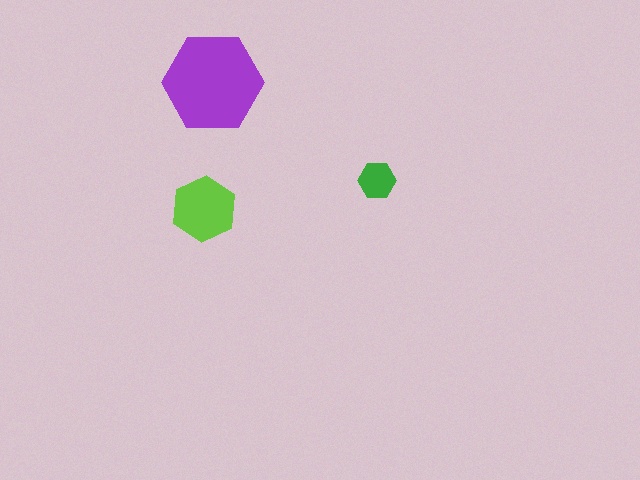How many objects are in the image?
There are 3 objects in the image.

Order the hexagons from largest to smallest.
the purple one, the lime one, the green one.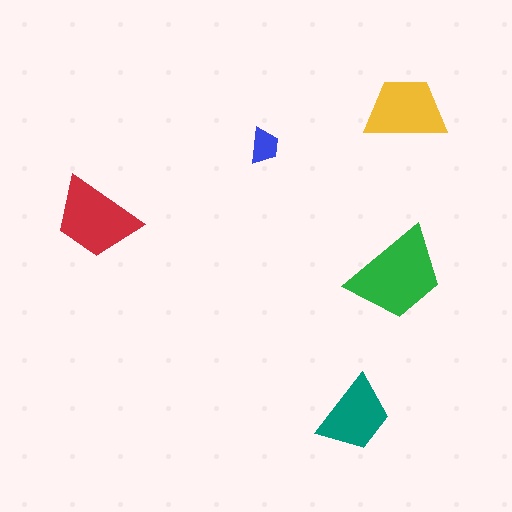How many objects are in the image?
There are 5 objects in the image.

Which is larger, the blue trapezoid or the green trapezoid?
The green one.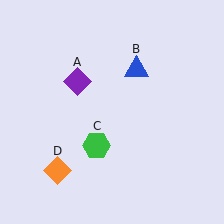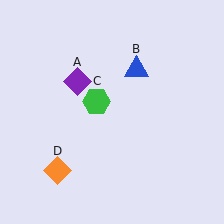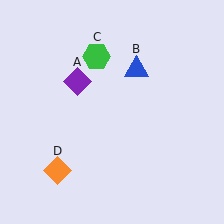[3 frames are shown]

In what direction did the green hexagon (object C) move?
The green hexagon (object C) moved up.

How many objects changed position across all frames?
1 object changed position: green hexagon (object C).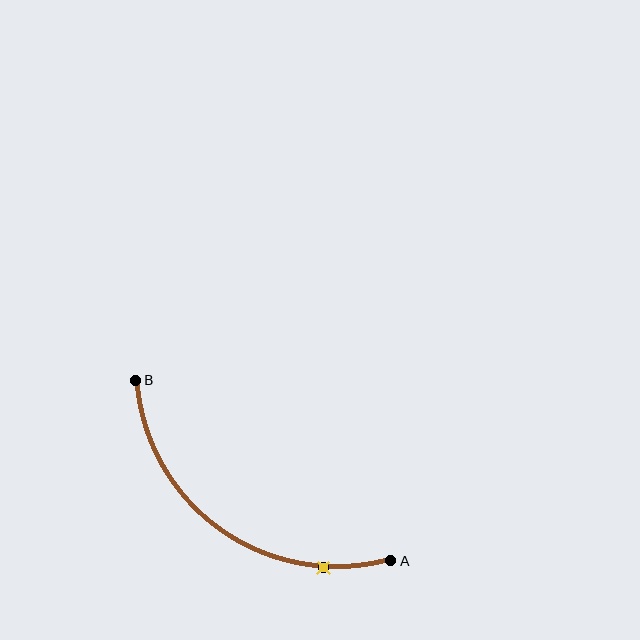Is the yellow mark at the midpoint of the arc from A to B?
No. The yellow mark lies on the arc but is closer to endpoint A. The arc midpoint would be at the point on the curve equidistant along the arc from both A and B.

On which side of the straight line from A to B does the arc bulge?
The arc bulges below and to the left of the straight line connecting A and B.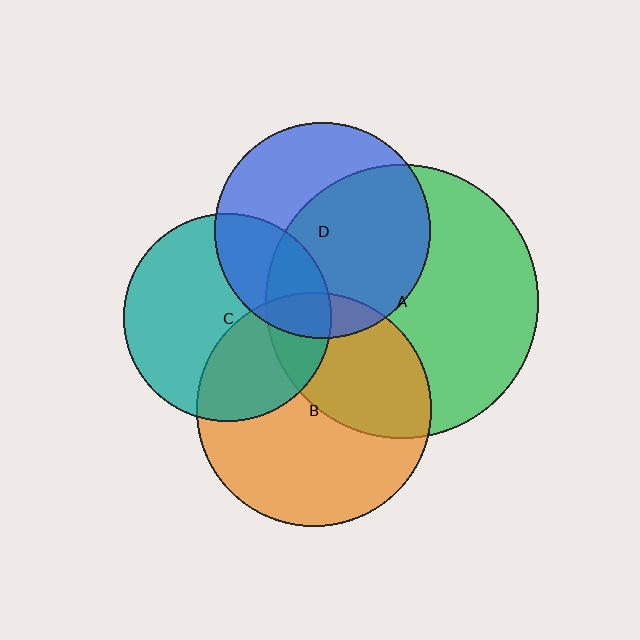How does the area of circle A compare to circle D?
Approximately 1.6 times.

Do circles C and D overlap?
Yes.